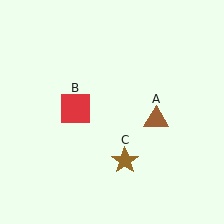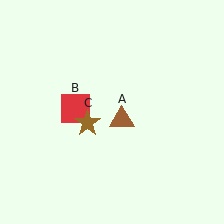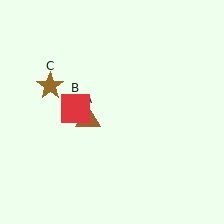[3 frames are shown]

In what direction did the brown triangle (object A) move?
The brown triangle (object A) moved left.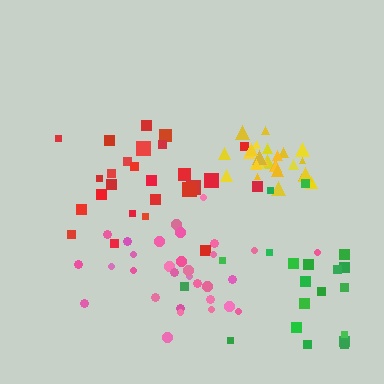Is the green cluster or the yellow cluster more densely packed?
Yellow.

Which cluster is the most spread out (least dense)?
Green.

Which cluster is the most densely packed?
Yellow.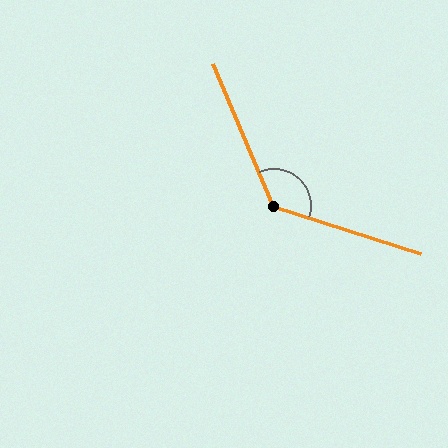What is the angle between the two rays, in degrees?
Approximately 131 degrees.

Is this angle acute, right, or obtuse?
It is obtuse.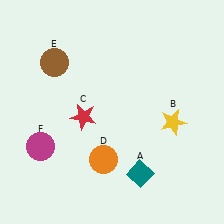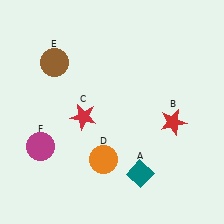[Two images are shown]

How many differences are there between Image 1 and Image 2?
There is 1 difference between the two images.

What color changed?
The star (B) changed from yellow in Image 1 to red in Image 2.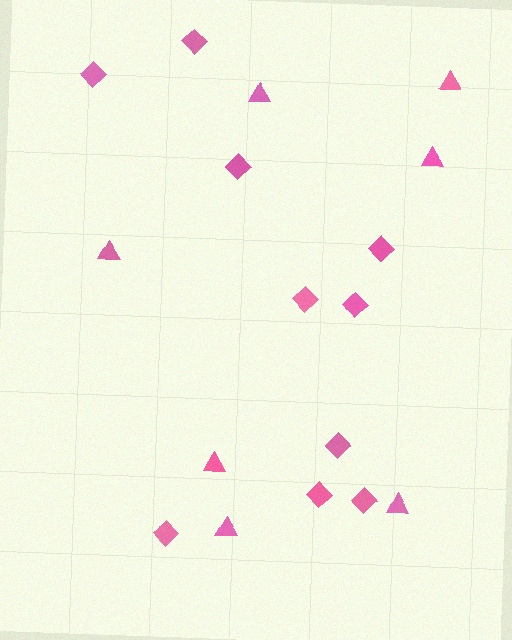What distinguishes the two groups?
There are 2 groups: one group of diamonds (10) and one group of triangles (7).